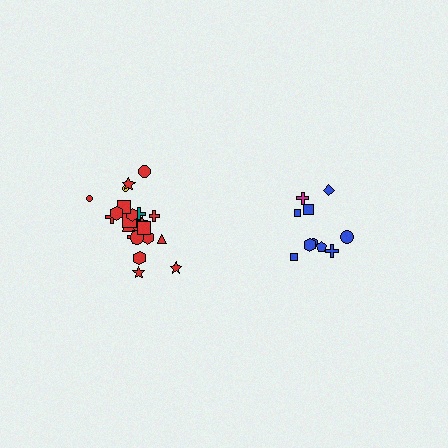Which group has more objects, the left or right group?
The left group.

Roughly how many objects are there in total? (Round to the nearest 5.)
Roughly 30 objects in total.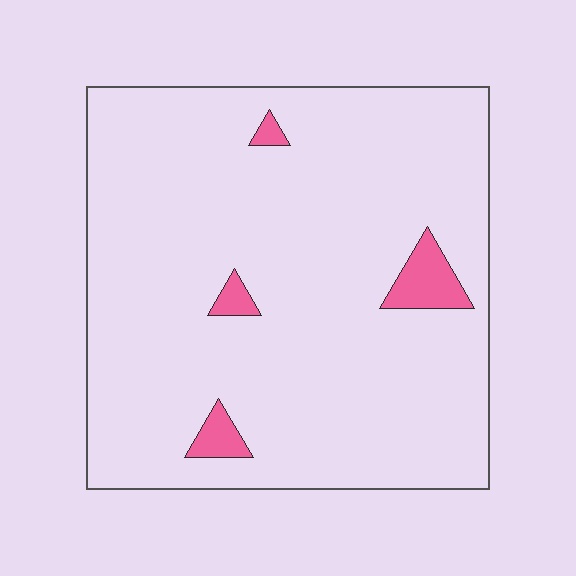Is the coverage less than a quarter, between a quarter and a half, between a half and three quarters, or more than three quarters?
Less than a quarter.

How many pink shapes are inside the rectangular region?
4.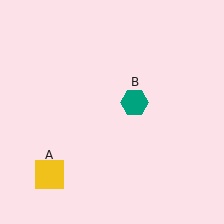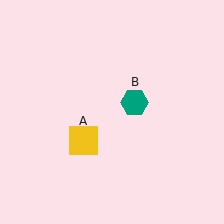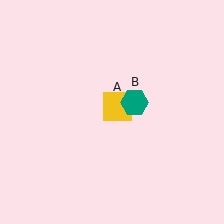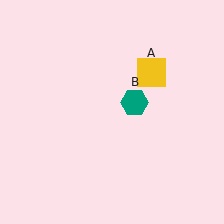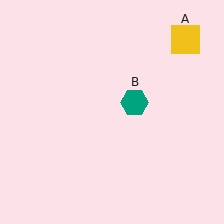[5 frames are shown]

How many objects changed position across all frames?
1 object changed position: yellow square (object A).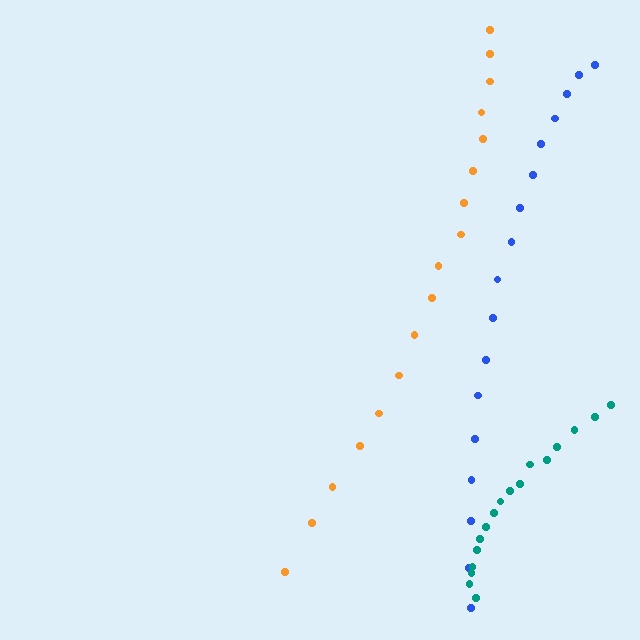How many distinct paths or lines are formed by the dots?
There are 3 distinct paths.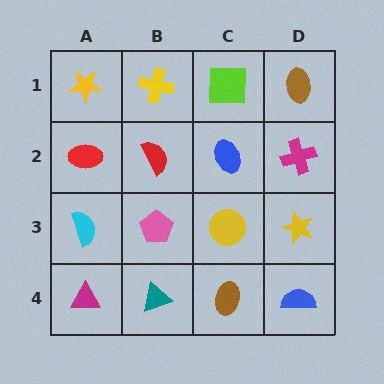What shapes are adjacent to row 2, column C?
A lime square (row 1, column C), a yellow circle (row 3, column C), a red semicircle (row 2, column B), a magenta cross (row 2, column D).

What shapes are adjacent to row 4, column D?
A yellow star (row 3, column D), a brown ellipse (row 4, column C).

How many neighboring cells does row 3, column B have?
4.